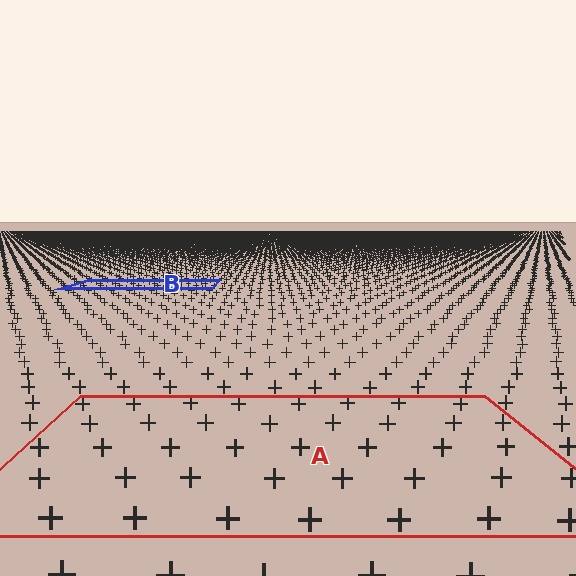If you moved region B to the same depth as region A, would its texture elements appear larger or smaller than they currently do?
They would appear larger. At a closer depth, the same texture elements are projected at a bigger on-screen size.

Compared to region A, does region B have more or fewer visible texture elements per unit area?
Region B has more texture elements per unit area — they are packed more densely because it is farther away.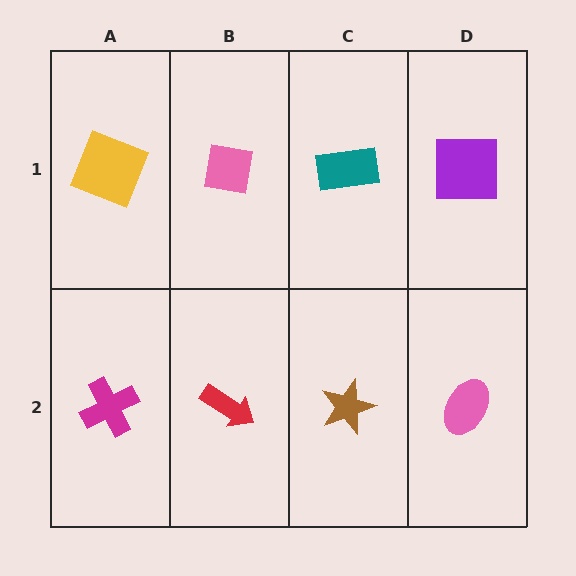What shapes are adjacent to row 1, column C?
A brown star (row 2, column C), a pink square (row 1, column B), a purple square (row 1, column D).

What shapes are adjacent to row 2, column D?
A purple square (row 1, column D), a brown star (row 2, column C).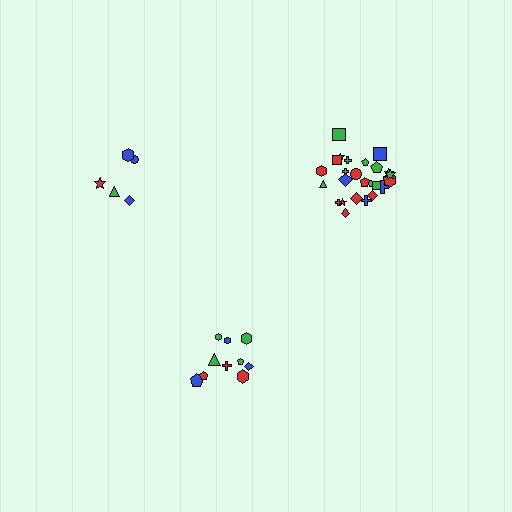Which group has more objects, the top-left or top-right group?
The top-right group.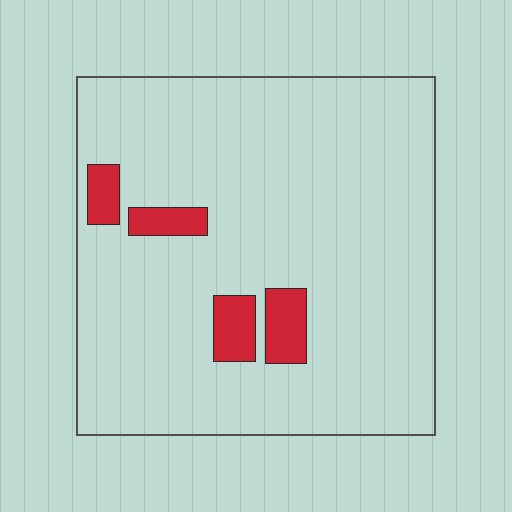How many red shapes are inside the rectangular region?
4.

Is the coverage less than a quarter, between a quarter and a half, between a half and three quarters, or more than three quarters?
Less than a quarter.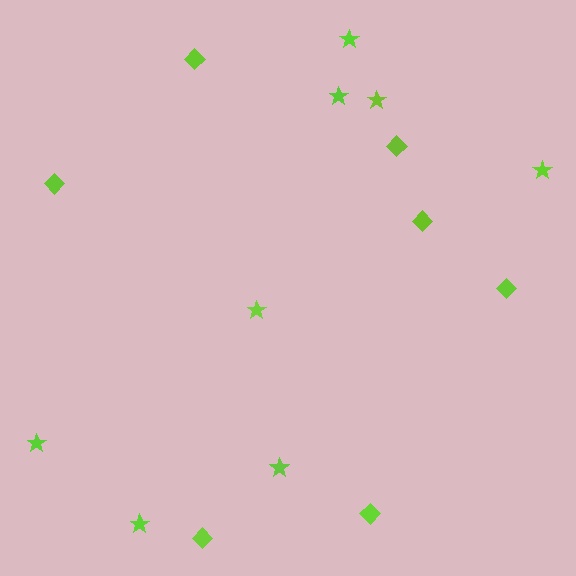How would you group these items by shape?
There are 2 groups: one group of diamonds (7) and one group of stars (8).